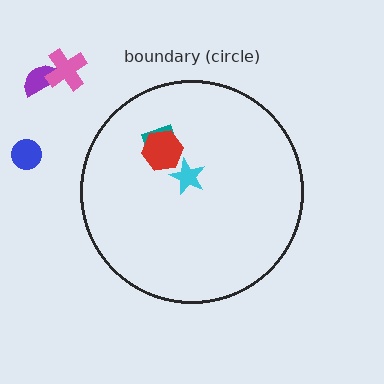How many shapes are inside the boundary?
3 inside, 3 outside.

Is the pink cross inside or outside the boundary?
Outside.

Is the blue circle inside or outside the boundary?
Outside.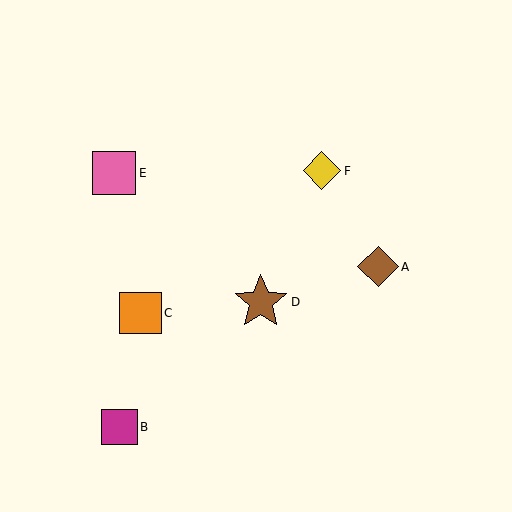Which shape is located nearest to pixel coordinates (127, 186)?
The pink square (labeled E) at (114, 173) is nearest to that location.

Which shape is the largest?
The brown star (labeled D) is the largest.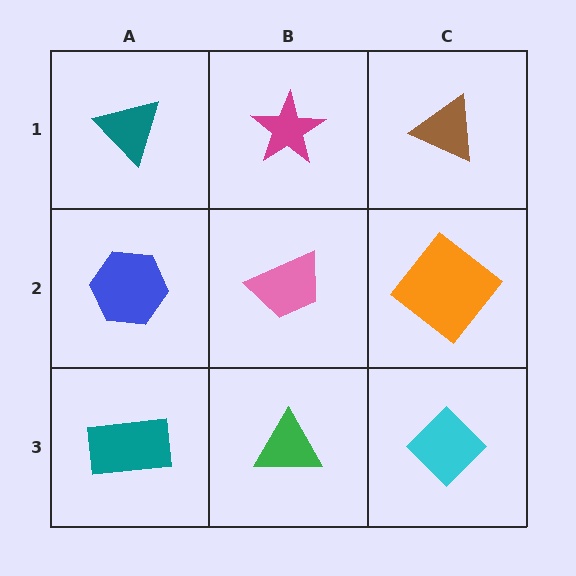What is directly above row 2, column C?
A brown triangle.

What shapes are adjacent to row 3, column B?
A pink trapezoid (row 2, column B), a teal rectangle (row 3, column A), a cyan diamond (row 3, column C).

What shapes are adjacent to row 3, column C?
An orange diamond (row 2, column C), a green triangle (row 3, column B).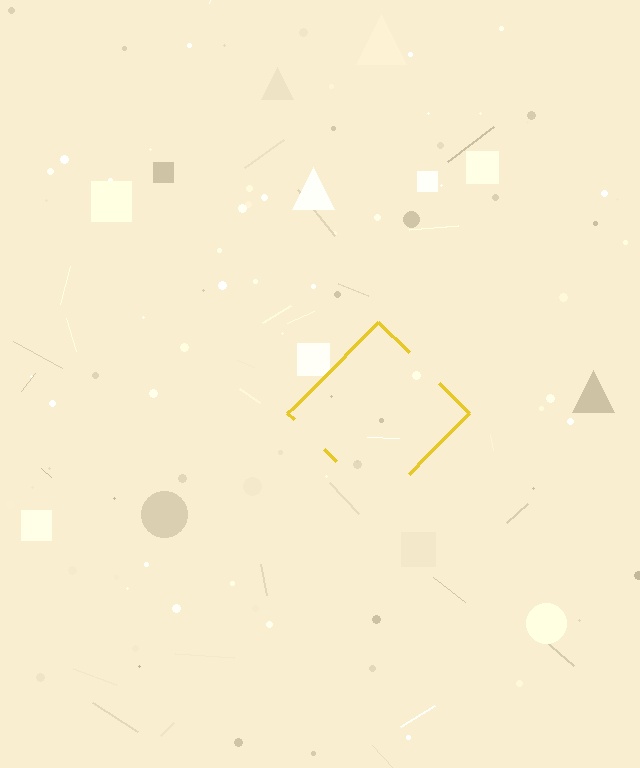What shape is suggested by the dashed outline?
The dashed outline suggests a diamond.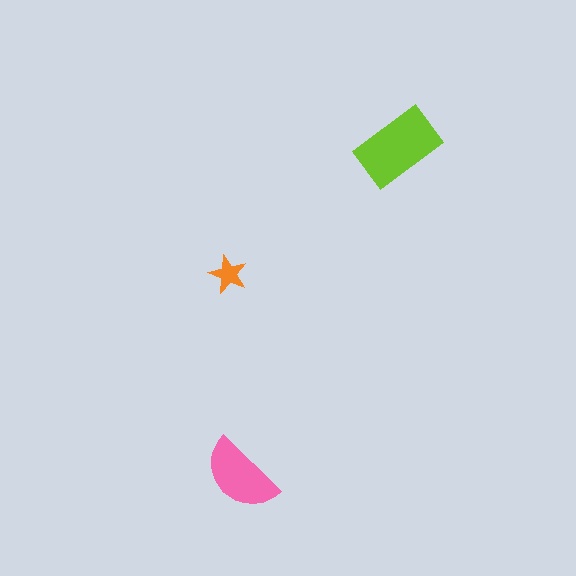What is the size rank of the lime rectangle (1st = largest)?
1st.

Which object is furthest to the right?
The lime rectangle is rightmost.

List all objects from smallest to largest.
The orange star, the pink semicircle, the lime rectangle.